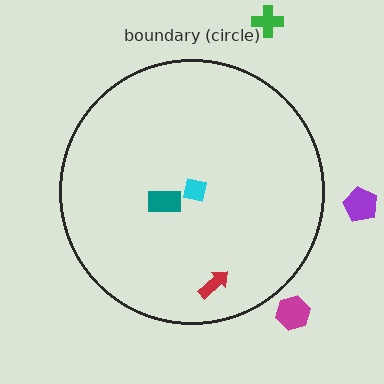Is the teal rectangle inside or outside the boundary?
Inside.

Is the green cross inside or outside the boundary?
Outside.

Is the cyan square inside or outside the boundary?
Inside.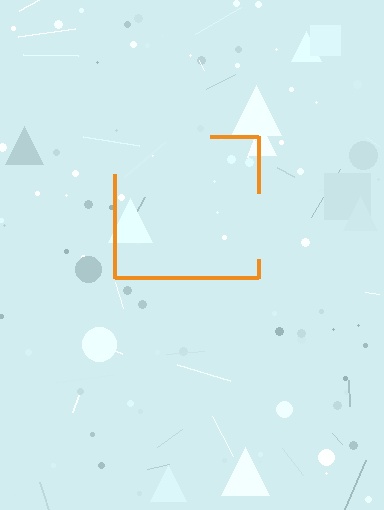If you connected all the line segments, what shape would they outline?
They would outline a square.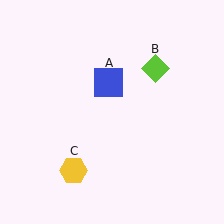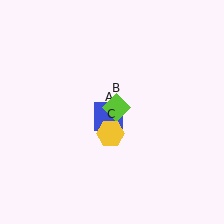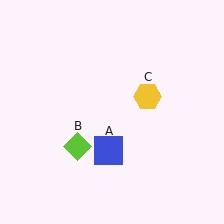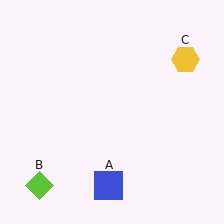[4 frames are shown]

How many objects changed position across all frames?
3 objects changed position: blue square (object A), lime diamond (object B), yellow hexagon (object C).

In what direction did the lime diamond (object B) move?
The lime diamond (object B) moved down and to the left.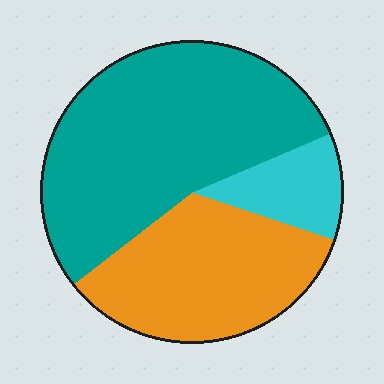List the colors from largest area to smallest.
From largest to smallest: teal, orange, cyan.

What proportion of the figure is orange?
Orange covers about 35% of the figure.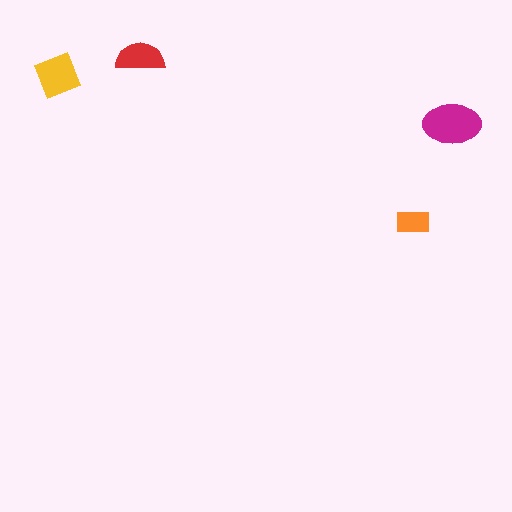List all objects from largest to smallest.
The magenta ellipse, the yellow square, the red semicircle, the orange rectangle.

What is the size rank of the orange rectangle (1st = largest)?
4th.